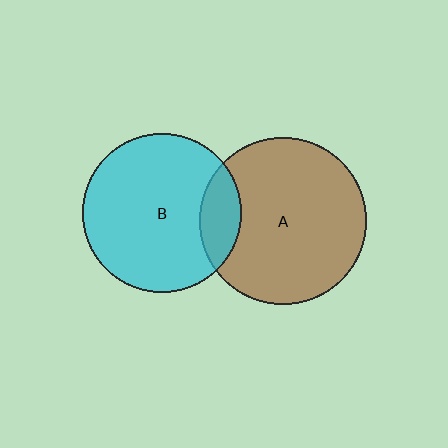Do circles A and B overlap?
Yes.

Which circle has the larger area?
Circle A (brown).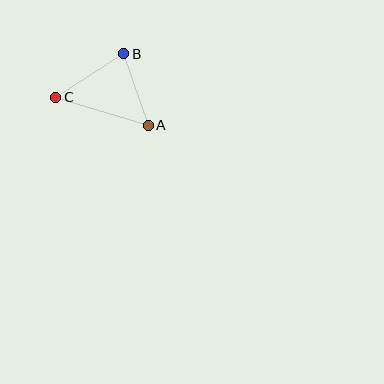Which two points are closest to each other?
Points A and B are closest to each other.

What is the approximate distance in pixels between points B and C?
The distance between B and C is approximately 81 pixels.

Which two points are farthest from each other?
Points A and C are farthest from each other.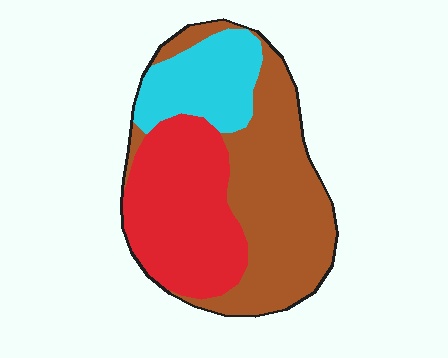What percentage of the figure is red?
Red covers about 35% of the figure.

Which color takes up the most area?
Brown, at roughly 45%.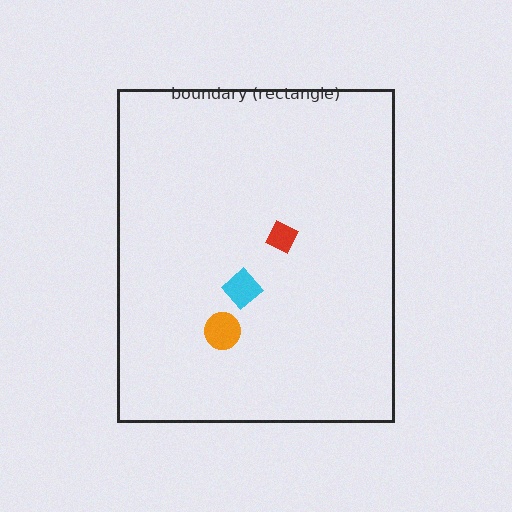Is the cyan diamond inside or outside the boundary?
Inside.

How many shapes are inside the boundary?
3 inside, 0 outside.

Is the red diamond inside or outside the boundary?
Inside.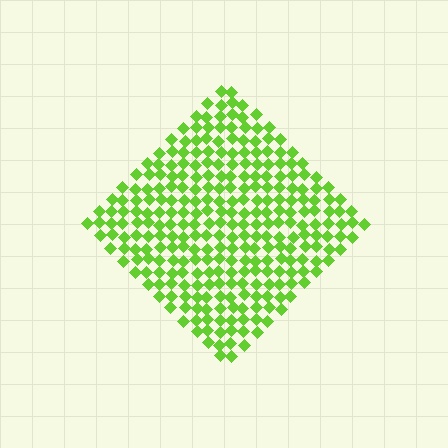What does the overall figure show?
The overall figure shows a diamond.